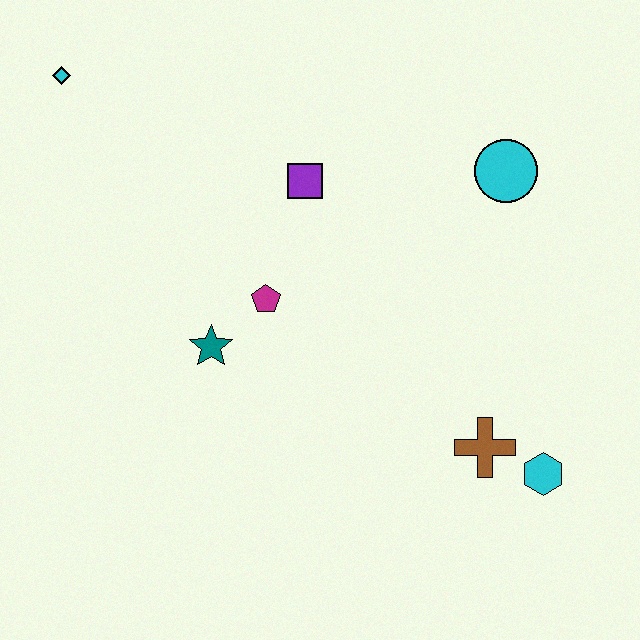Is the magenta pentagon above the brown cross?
Yes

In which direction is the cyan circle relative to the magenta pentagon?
The cyan circle is to the right of the magenta pentagon.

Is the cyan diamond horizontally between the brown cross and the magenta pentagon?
No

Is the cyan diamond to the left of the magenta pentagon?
Yes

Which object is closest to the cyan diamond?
The purple square is closest to the cyan diamond.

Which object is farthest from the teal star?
The cyan hexagon is farthest from the teal star.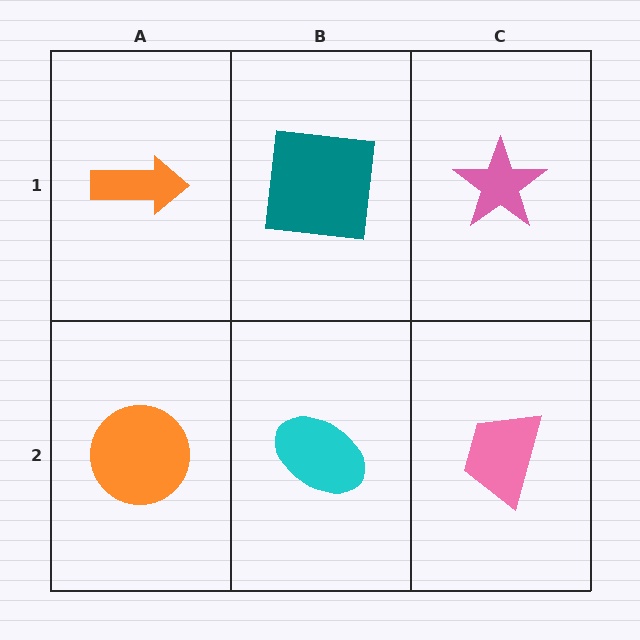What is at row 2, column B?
A cyan ellipse.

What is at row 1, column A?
An orange arrow.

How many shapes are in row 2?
3 shapes.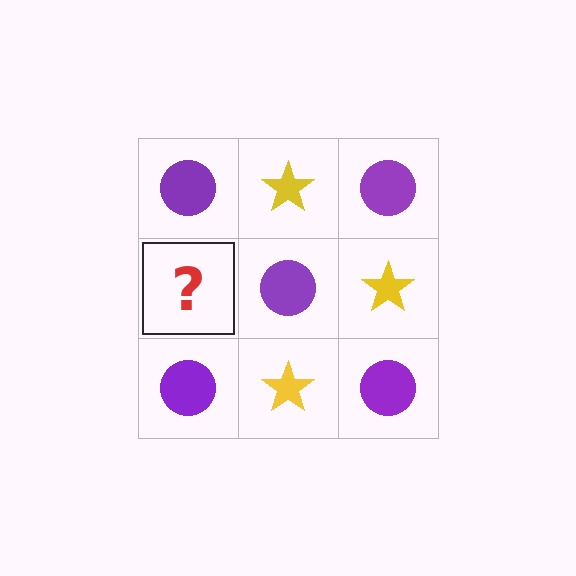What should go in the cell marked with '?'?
The missing cell should contain a yellow star.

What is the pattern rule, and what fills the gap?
The rule is that it alternates purple circle and yellow star in a checkerboard pattern. The gap should be filled with a yellow star.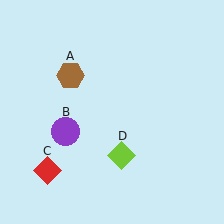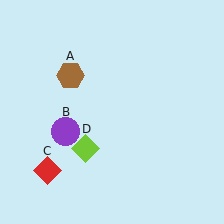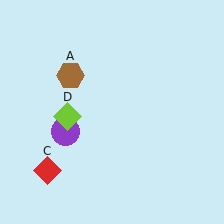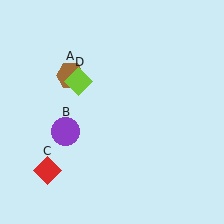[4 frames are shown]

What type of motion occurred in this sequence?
The lime diamond (object D) rotated clockwise around the center of the scene.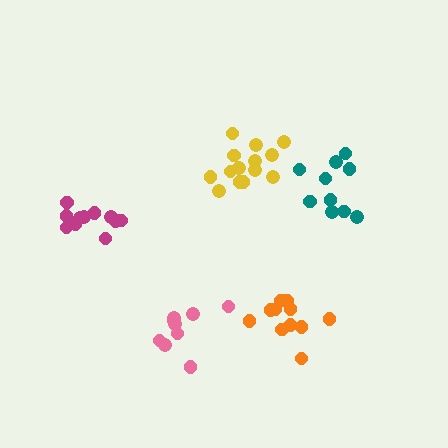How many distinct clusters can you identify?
There are 5 distinct clusters.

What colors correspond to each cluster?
The clusters are colored: teal, pink, magenta, orange, yellow.